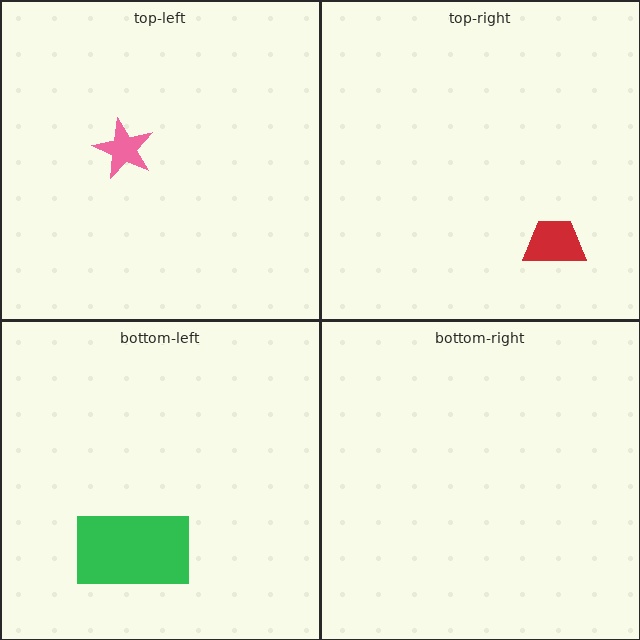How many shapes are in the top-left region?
1.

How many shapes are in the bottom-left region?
1.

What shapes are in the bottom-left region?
The green rectangle.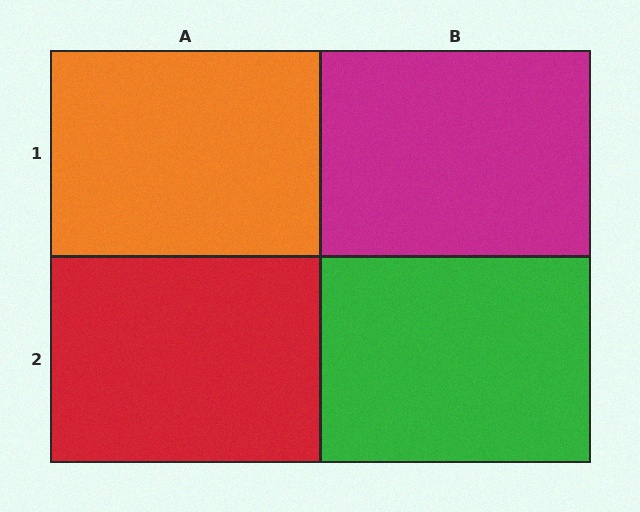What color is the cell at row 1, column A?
Orange.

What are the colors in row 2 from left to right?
Red, green.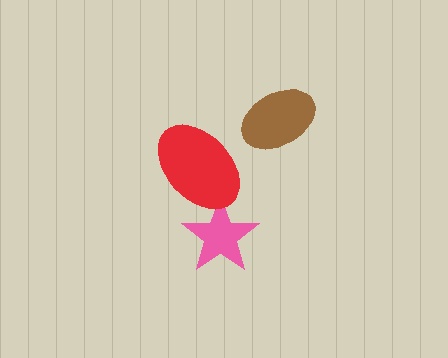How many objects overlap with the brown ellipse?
0 objects overlap with the brown ellipse.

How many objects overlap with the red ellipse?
1 object overlaps with the red ellipse.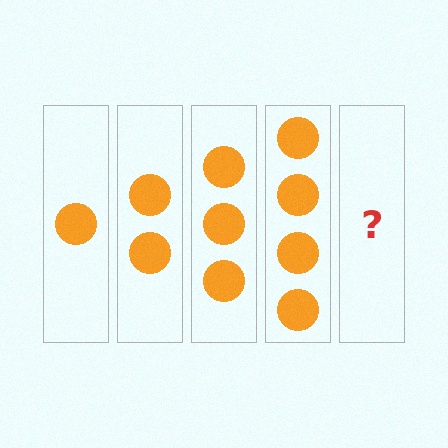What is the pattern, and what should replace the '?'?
The pattern is that each step adds one more circle. The '?' should be 5 circles.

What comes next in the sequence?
The next element should be 5 circles.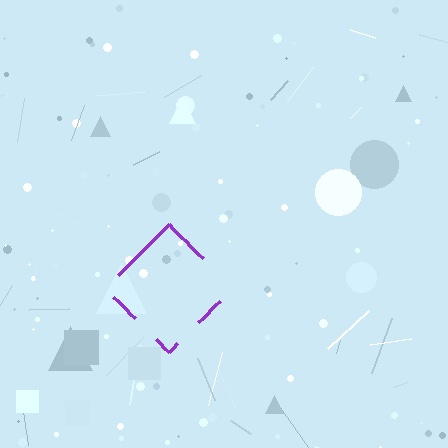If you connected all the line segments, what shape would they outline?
They would outline a diamond.